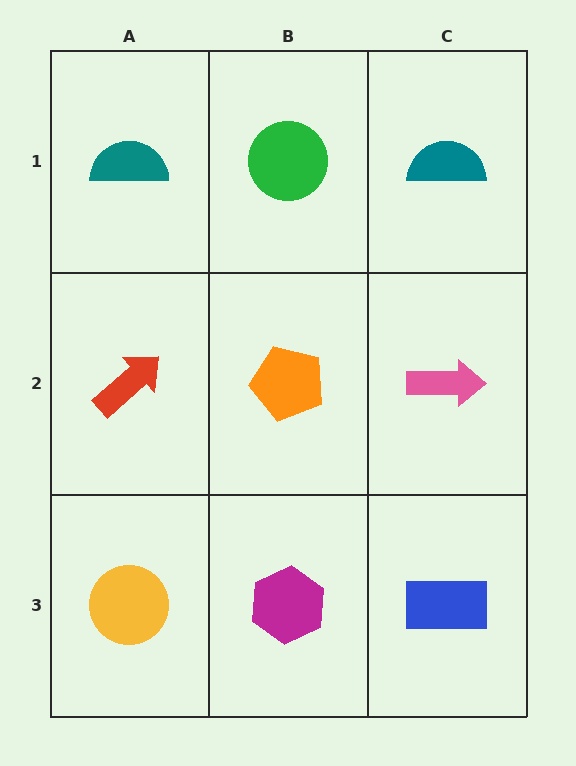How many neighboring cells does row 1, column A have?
2.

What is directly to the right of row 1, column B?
A teal semicircle.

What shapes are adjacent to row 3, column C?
A pink arrow (row 2, column C), a magenta hexagon (row 3, column B).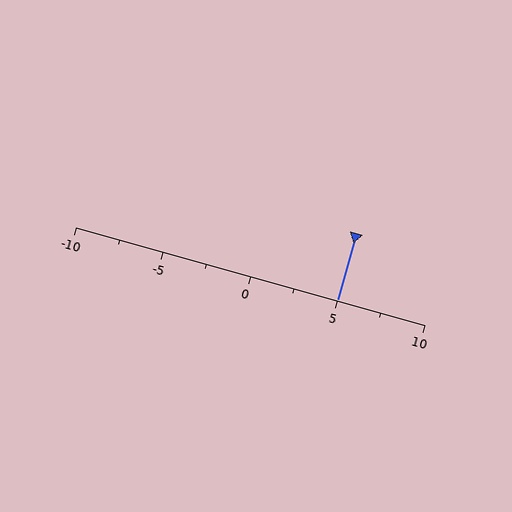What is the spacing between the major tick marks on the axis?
The major ticks are spaced 5 apart.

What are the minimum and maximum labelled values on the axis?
The axis runs from -10 to 10.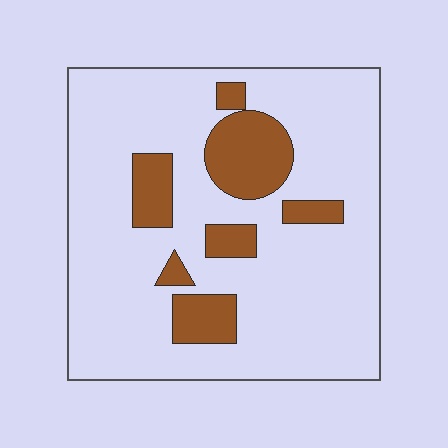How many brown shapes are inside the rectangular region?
7.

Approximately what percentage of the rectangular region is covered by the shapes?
Approximately 20%.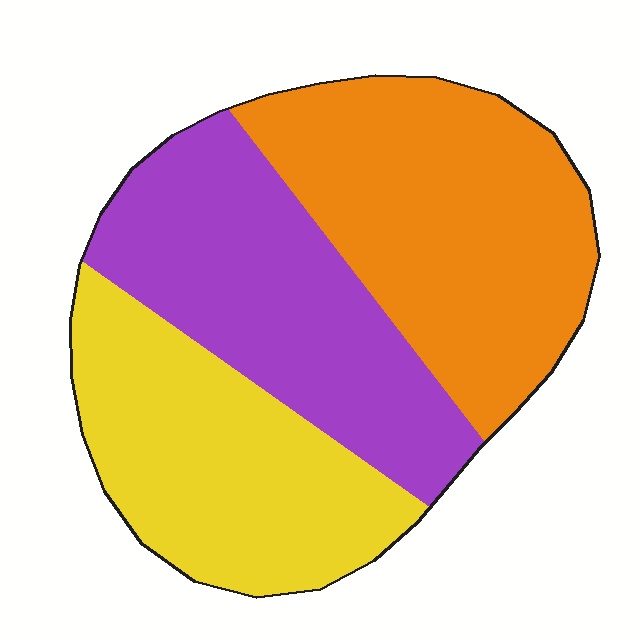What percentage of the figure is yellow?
Yellow covers around 30% of the figure.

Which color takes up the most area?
Orange, at roughly 35%.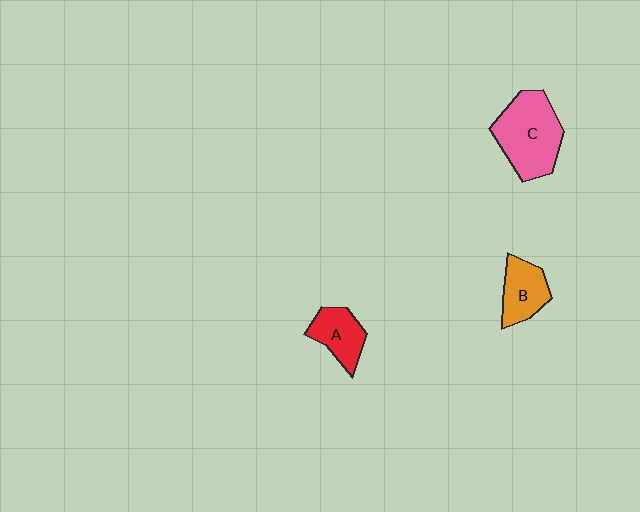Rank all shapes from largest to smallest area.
From largest to smallest: C (pink), B (orange), A (red).